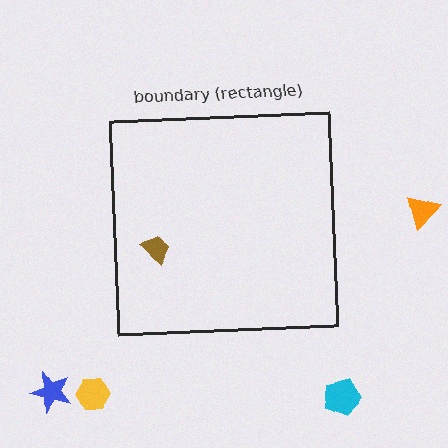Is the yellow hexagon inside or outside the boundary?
Outside.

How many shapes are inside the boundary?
1 inside, 4 outside.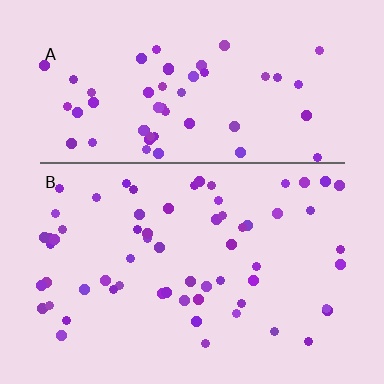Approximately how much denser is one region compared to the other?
Approximately 1.1× — region B over region A.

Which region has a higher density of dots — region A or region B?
B (the bottom).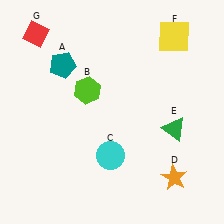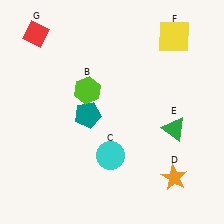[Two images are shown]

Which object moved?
The teal pentagon (A) moved down.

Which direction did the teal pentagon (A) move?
The teal pentagon (A) moved down.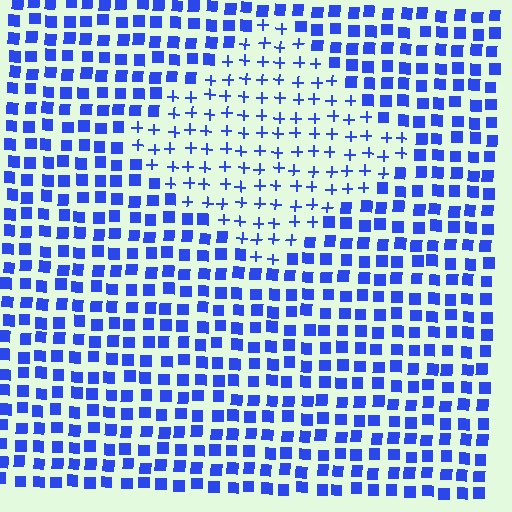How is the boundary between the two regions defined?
The boundary is defined by a change in element shape: plus signs inside vs. squares outside. All elements share the same color and spacing.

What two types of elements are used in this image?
The image uses plus signs inside the diamond region and squares outside it.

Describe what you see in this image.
The image is filled with small blue elements arranged in a uniform grid. A diamond-shaped region contains plus signs, while the surrounding area contains squares. The boundary is defined purely by the change in element shape.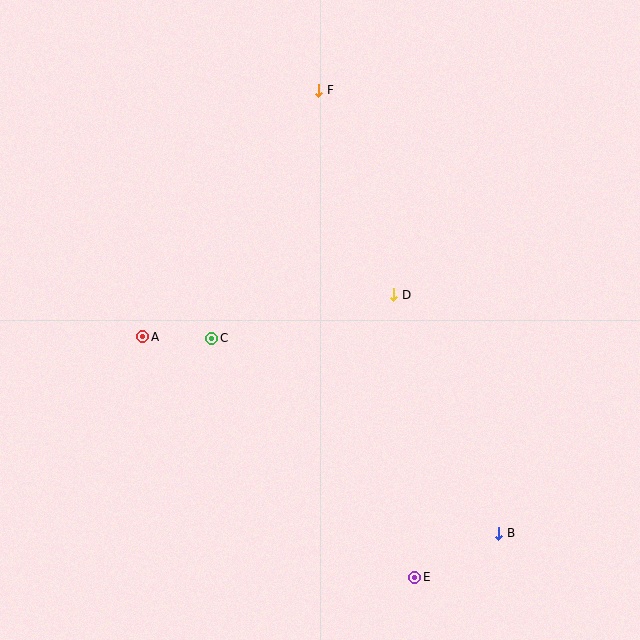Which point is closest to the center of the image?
Point D at (394, 295) is closest to the center.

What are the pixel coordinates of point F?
Point F is at (319, 90).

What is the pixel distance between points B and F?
The distance between B and F is 478 pixels.